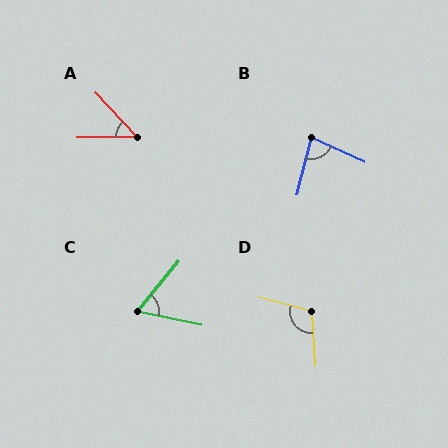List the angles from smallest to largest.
A (48°), C (62°), B (80°), D (108°).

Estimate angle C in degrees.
Approximately 62 degrees.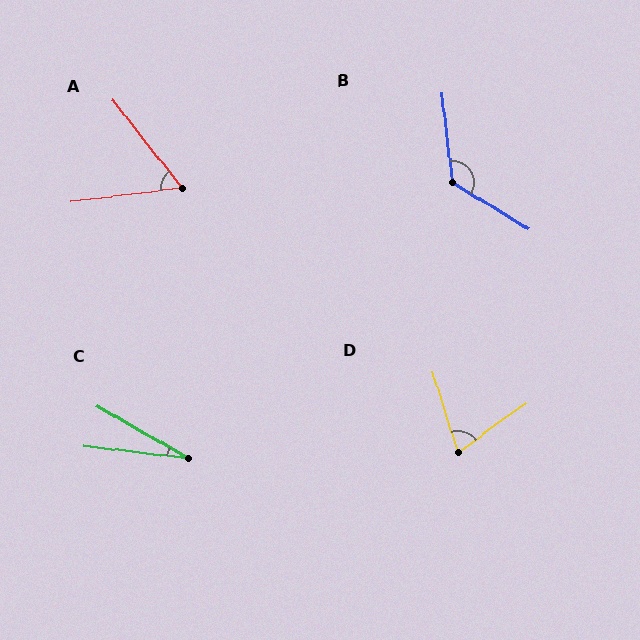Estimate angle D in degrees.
Approximately 71 degrees.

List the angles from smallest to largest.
C (23°), A (59°), D (71°), B (128°).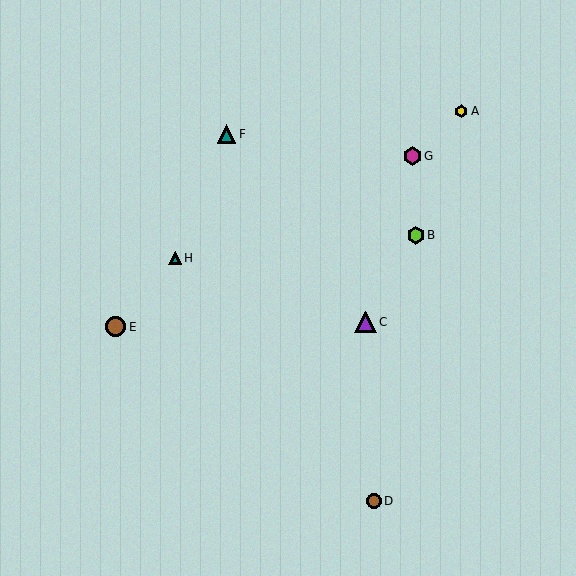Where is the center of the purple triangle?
The center of the purple triangle is at (366, 322).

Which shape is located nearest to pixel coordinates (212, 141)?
The teal triangle (labeled F) at (227, 134) is nearest to that location.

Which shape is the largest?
The purple triangle (labeled C) is the largest.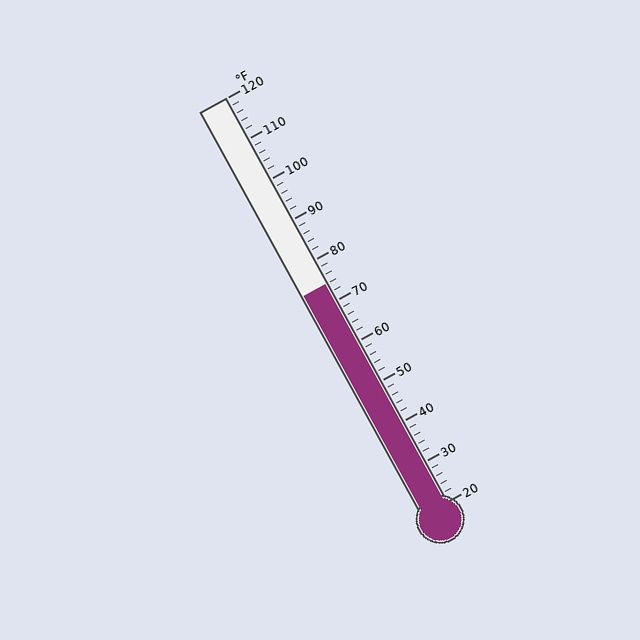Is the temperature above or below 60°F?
The temperature is above 60°F.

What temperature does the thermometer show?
The thermometer shows approximately 74°F.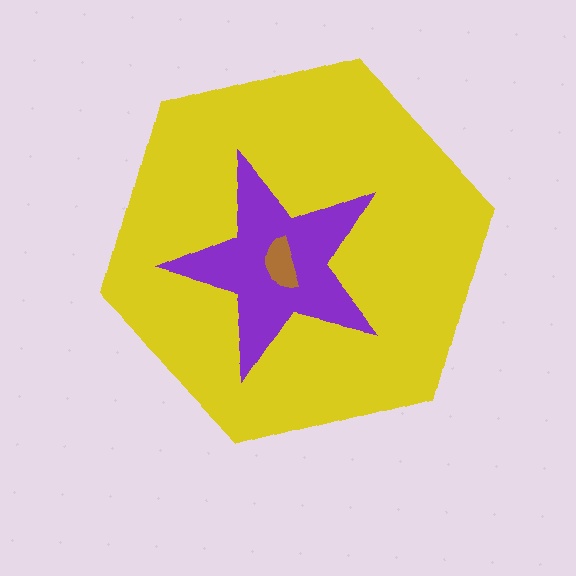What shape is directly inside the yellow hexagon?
The purple star.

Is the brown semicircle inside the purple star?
Yes.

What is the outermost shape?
The yellow hexagon.